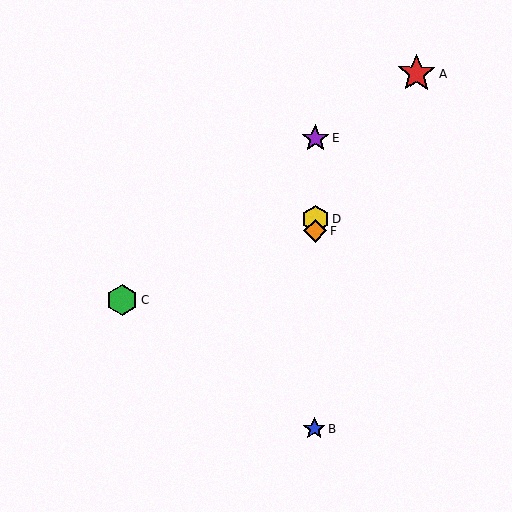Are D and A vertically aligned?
No, D is at x≈316 and A is at x≈416.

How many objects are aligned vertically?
4 objects (B, D, E, F) are aligned vertically.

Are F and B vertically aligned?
Yes, both are at x≈315.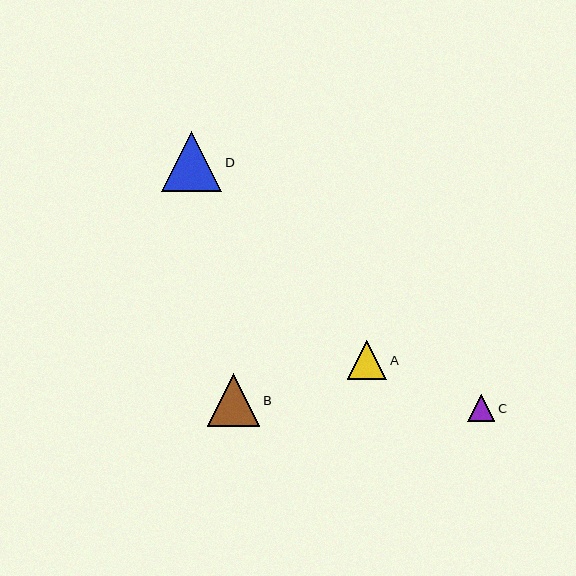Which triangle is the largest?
Triangle D is the largest with a size of approximately 60 pixels.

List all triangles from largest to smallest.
From largest to smallest: D, B, A, C.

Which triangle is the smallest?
Triangle C is the smallest with a size of approximately 27 pixels.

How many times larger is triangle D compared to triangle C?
Triangle D is approximately 2.2 times the size of triangle C.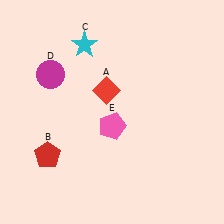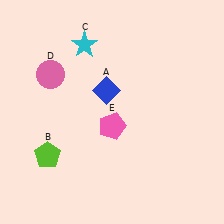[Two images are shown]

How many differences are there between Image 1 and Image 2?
There are 3 differences between the two images.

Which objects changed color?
A changed from red to blue. B changed from red to lime. D changed from magenta to pink.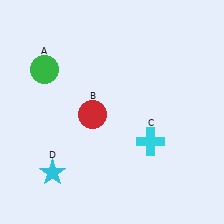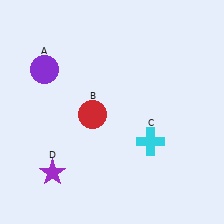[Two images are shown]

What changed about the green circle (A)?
In Image 1, A is green. In Image 2, it changed to purple.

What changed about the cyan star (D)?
In Image 1, D is cyan. In Image 2, it changed to purple.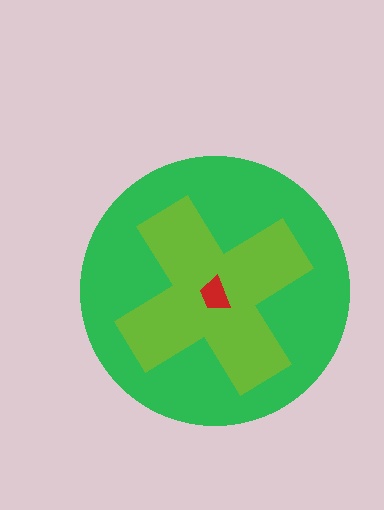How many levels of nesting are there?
3.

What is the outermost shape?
The green circle.